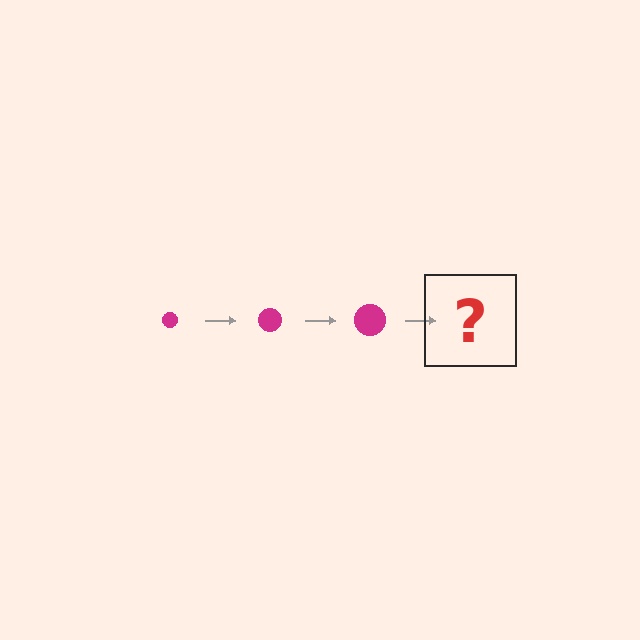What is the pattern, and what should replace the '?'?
The pattern is that the circle gets progressively larger each step. The '?' should be a magenta circle, larger than the previous one.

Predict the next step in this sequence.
The next step is a magenta circle, larger than the previous one.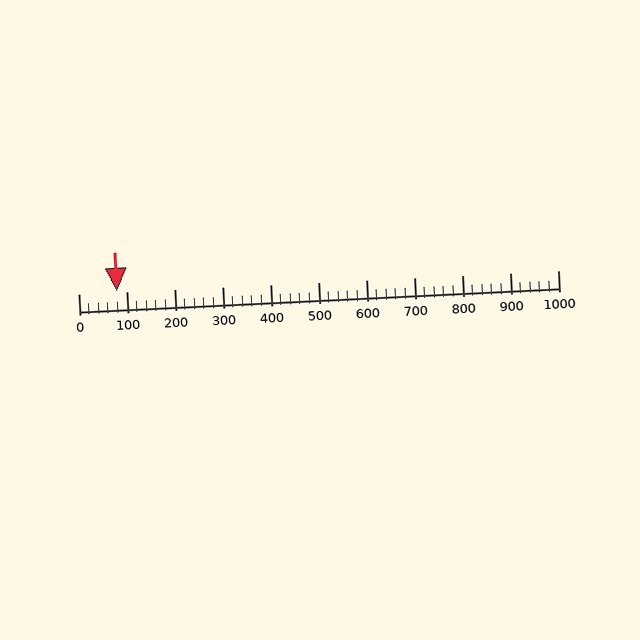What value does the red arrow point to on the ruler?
The red arrow points to approximately 80.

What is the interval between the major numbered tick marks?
The major tick marks are spaced 100 units apart.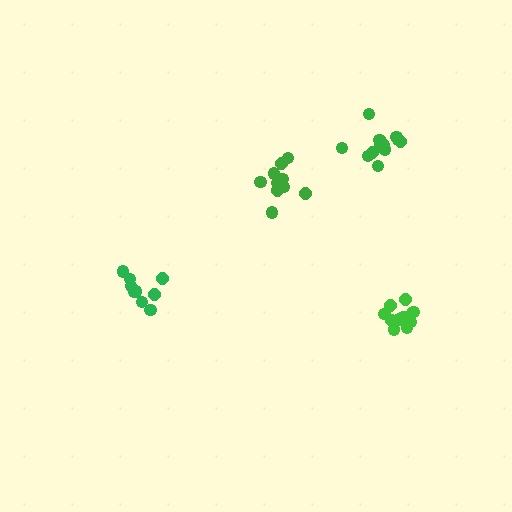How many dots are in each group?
Group 1: 14 dots, Group 2: 9 dots, Group 3: 10 dots, Group 4: 11 dots (44 total).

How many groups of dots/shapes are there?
There are 4 groups.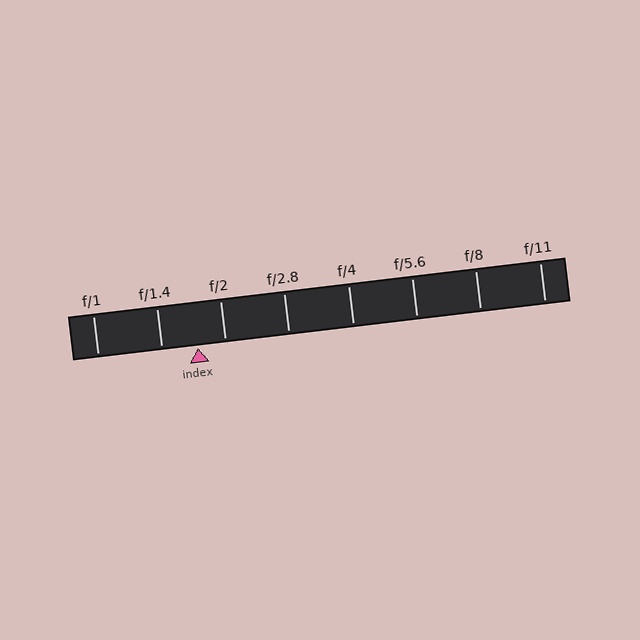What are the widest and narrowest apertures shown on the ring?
The widest aperture shown is f/1 and the narrowest is f/11.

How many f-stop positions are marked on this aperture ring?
There are 8 f-stop positions marked.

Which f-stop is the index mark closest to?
The index mark is closest to f/2.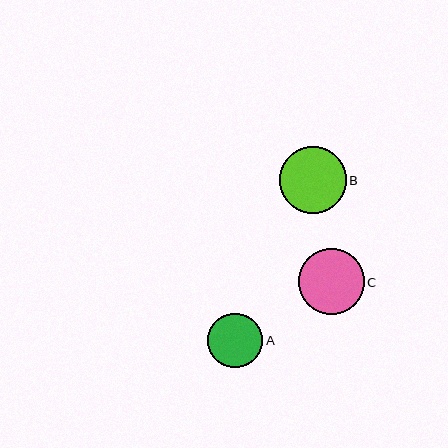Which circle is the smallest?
Circle A is the smallest with a size of approximately 55 pixels.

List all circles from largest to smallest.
From largest to smallest: B, C, A.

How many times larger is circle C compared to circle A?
Circle C is approximately 1.2 times the size of circle A.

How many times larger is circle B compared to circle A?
Circle B is approximately 1.2 times the size of circle A.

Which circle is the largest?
Circle B is the largest with a size of approximately 67 pixels.